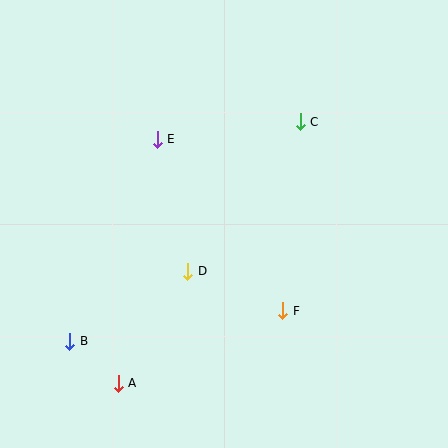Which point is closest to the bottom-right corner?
Point F is closest to the bottom-right corner.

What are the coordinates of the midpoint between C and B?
The midpoint between C and B is at (185, 231).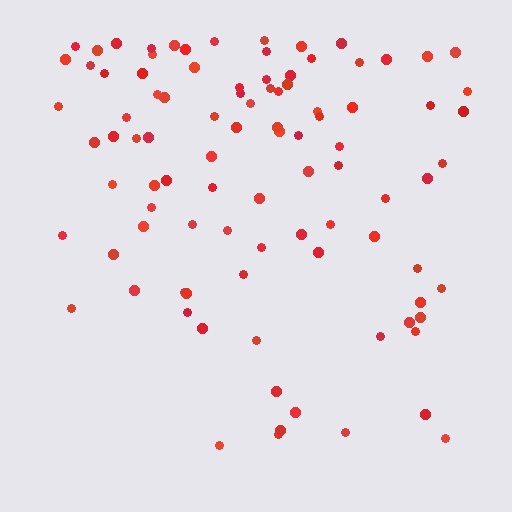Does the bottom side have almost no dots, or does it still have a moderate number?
Still a moderate number, just noticeably fewer than the top.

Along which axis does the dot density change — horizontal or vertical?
Vertical.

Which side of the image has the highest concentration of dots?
The top.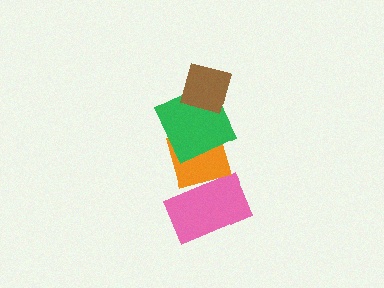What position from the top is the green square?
The green square is 2nd from the top.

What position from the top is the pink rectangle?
The pink rectangle is 4th from the top.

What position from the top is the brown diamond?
The brown diamond is 1st from the top.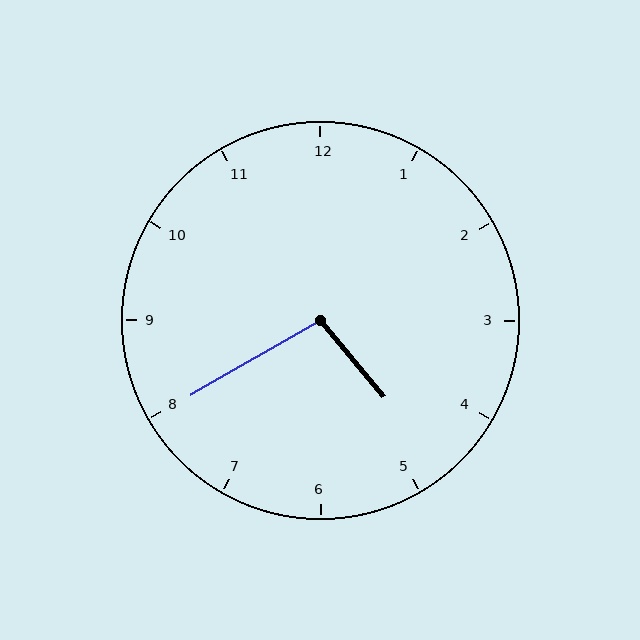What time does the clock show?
4:40.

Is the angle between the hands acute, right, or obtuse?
It is obtuse.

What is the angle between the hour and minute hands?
Approximately 100 degrees.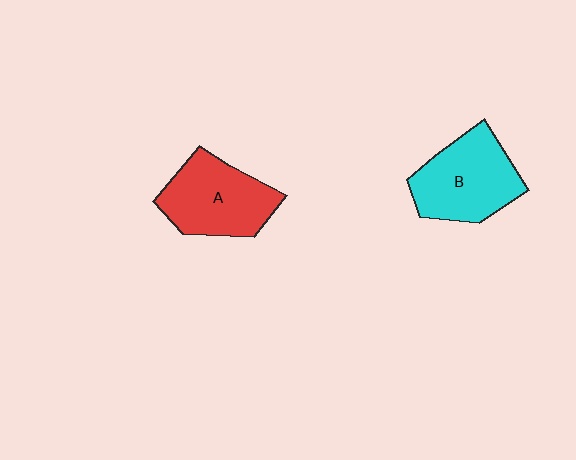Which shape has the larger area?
Shape B (cyan).